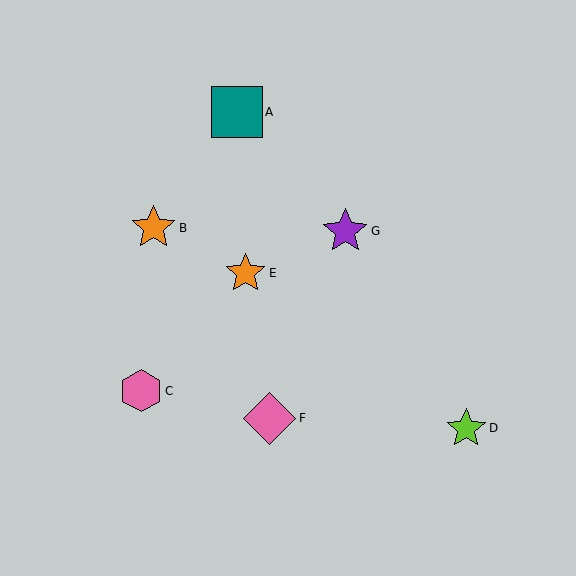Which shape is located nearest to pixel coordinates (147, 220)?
The orange star (labeled B) at (153, 228) is nearest to that location.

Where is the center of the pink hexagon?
The center of the pink hexagon is at (141, 391).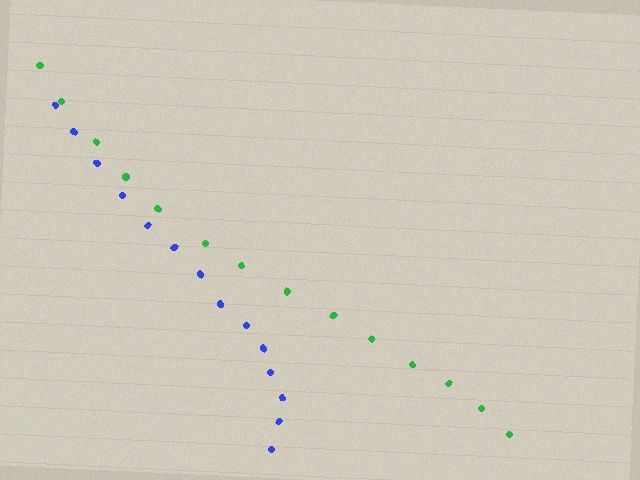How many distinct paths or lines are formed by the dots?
There are 2 distinct paths.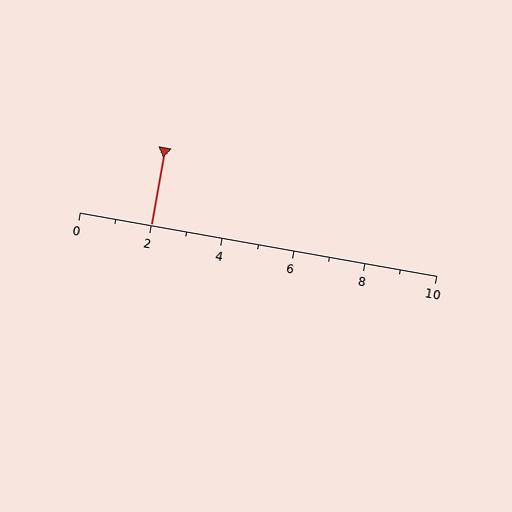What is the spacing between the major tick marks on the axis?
The major ticks are spaced 2 apart.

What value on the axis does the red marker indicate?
The marker indicates approximately 2.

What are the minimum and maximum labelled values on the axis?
The axis runs from 0 to 10.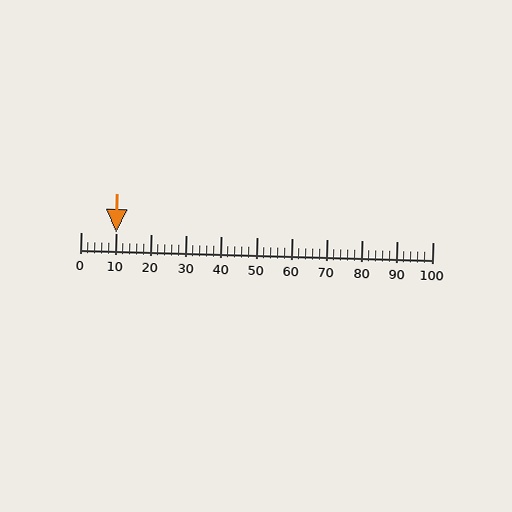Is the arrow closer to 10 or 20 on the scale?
The arrow is closer to 10.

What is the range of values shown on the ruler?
The ruler shows values from 0 to 100.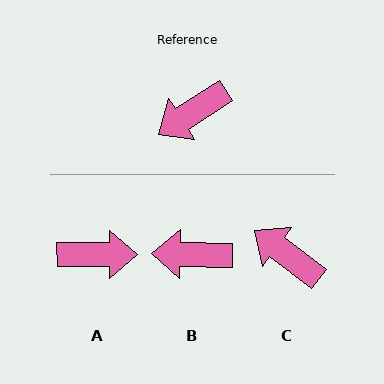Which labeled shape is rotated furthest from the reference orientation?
A, about 148 degrees away.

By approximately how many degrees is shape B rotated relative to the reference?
Approximately 34 degrees clockwise.